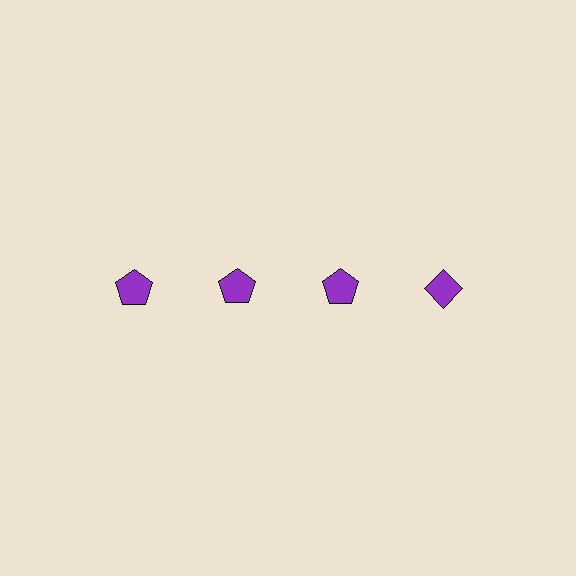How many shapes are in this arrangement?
There are 4 shapes arranged in a grid pattern.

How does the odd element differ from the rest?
It has a different shape: diamond instead of pentagon.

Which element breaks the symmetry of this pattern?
The purple diamond in the top row, second from right column breaks the symmetry. All other shapes are purple pentagons.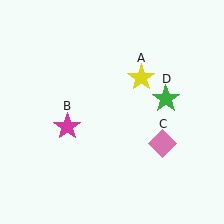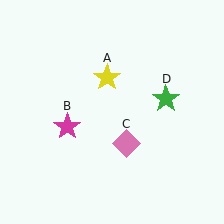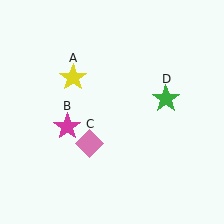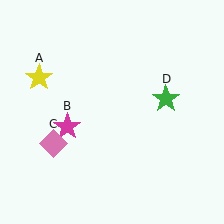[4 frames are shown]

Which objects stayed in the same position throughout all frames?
Magenta star (object B) and green star (object D) remained stationary.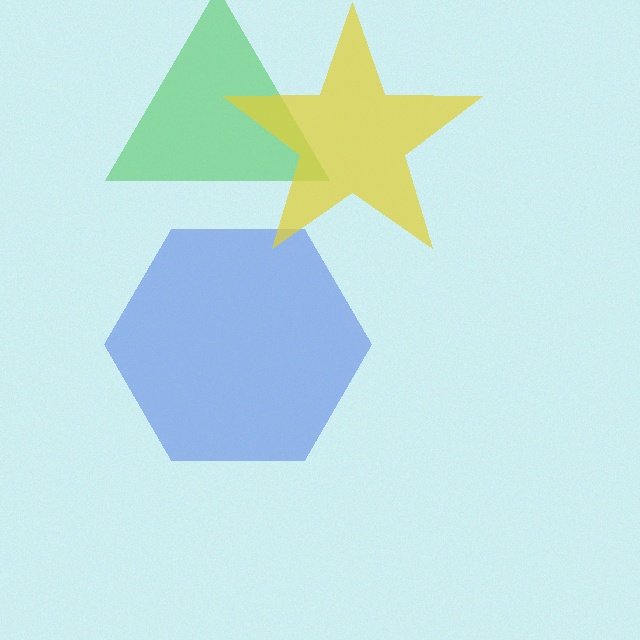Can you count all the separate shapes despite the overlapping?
Yes, there are 3 separate shapes.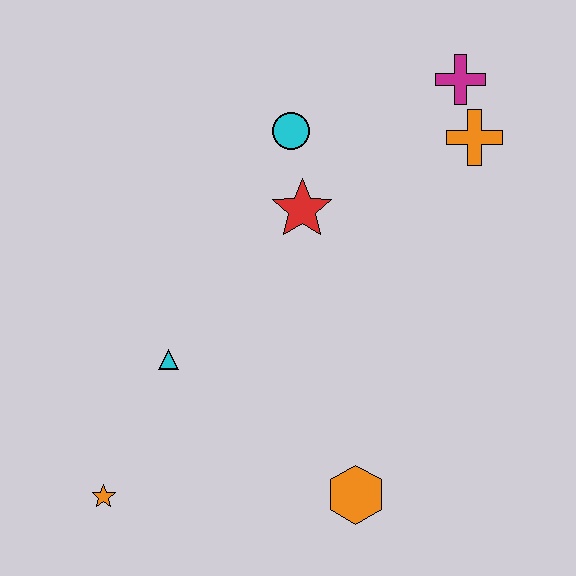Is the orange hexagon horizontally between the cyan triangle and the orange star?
No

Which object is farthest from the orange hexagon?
The magenta cross is farthest from the orange hexagon.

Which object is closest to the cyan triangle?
The orange star is closest to the cyan triangle.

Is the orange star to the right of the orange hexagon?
No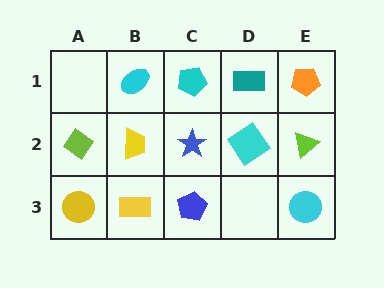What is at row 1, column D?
A teal rectangle.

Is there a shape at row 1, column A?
No, that cell is empty.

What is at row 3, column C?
A blue pentagon.